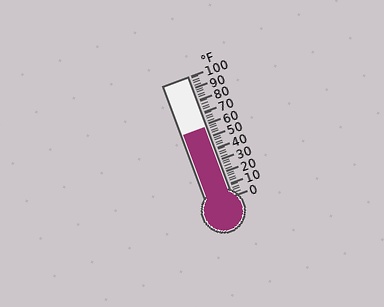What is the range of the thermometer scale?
The thermometer scale ranges from 0°F to 100°F.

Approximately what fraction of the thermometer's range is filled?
The thermometer is filled to approximately 60% of its range.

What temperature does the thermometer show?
The thermometer shows approximately 58°F.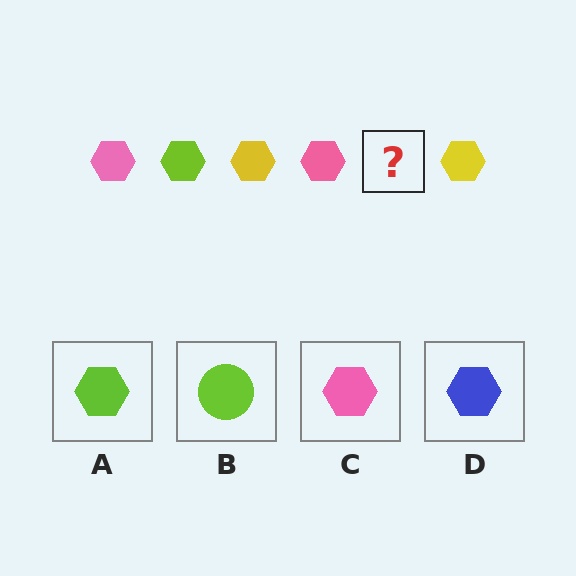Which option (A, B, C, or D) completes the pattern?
A.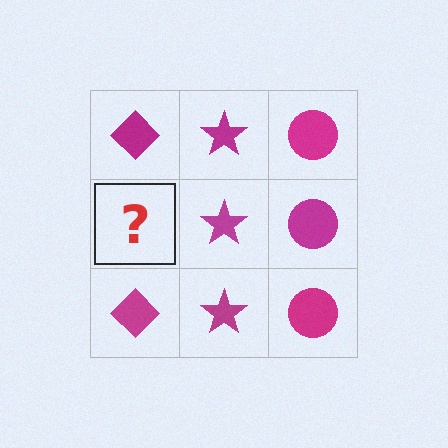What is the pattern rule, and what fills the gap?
The rule is that each column has a consistent shape. The gap should be filled with a magenta diamond.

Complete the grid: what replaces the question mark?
The question mark should be replaced with a magenta diamond.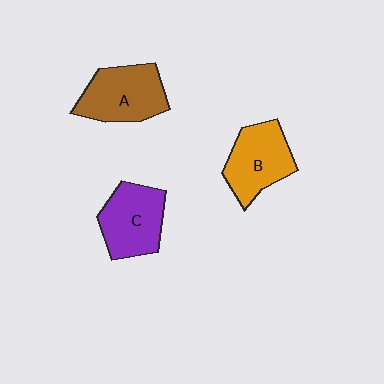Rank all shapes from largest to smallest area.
From largest to smallest: A (brown), C (purple), B (orange).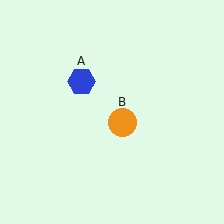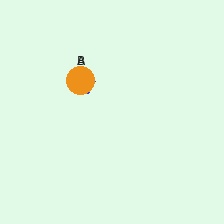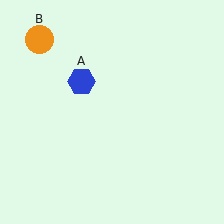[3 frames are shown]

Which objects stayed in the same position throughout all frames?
Blue hexagon (object A) remained stationary.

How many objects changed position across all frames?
1 object changed position: orange circle (object B).